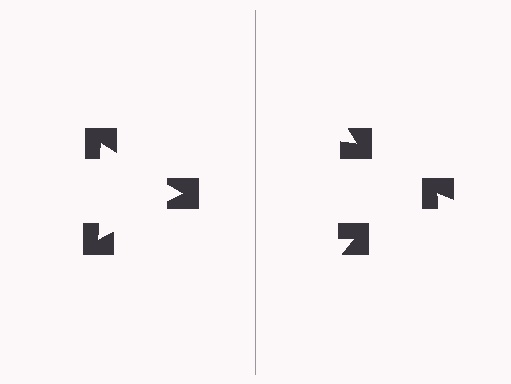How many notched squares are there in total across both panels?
6 — 3 on each side.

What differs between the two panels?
The notched squares are positioned identically on both sides; only the wedge orientations differ. On the left they align to a triangle; on the right they are misaligned.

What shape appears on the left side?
An illusory triangle.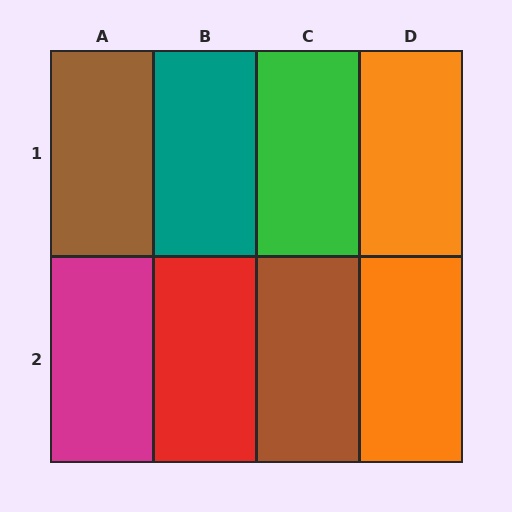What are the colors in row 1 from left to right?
Brown, teal, green, orange.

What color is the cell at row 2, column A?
Magenta.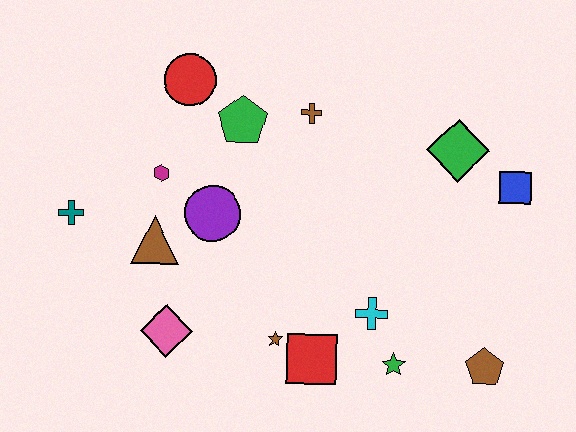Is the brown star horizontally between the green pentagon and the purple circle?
No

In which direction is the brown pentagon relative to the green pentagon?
The brown pentagon is to the right of the green pentagon.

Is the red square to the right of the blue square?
No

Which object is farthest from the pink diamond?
The blue square is farthest from the pink diamond.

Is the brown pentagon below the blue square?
Yes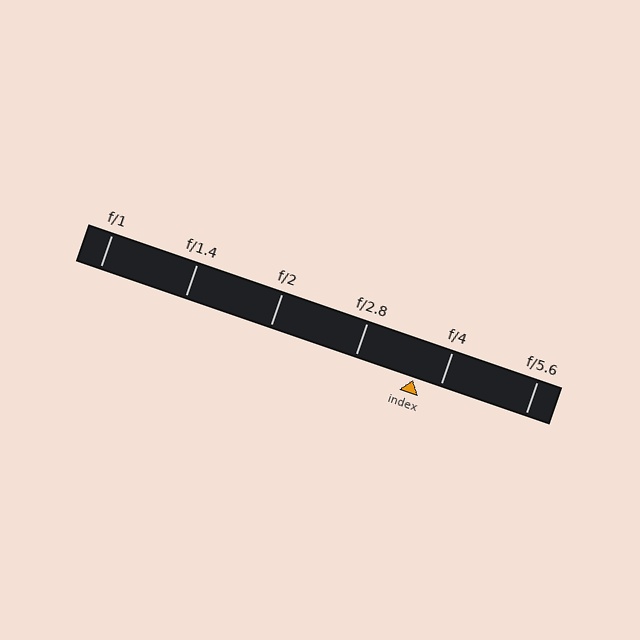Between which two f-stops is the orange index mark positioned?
The index mark is between f/2.8 and f/4.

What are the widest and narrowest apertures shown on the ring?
The widest aperture shown is f/1 and the narrowest is f/5.6.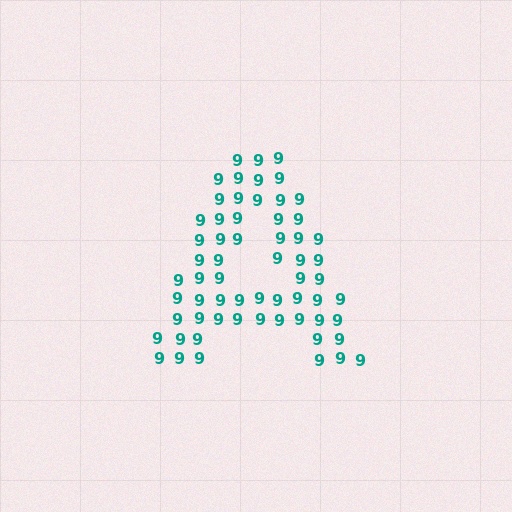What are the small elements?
The small elements are digit 9's.